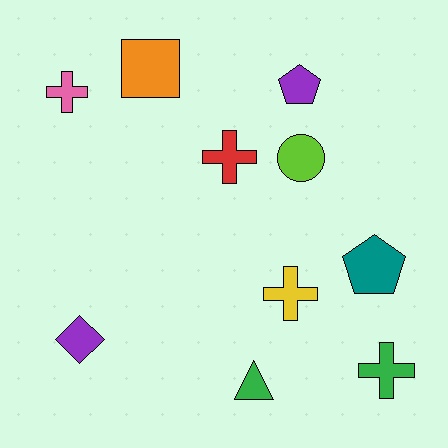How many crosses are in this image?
There are 4 crosses.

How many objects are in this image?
There are 10 objects.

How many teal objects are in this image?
There is 1 teal object.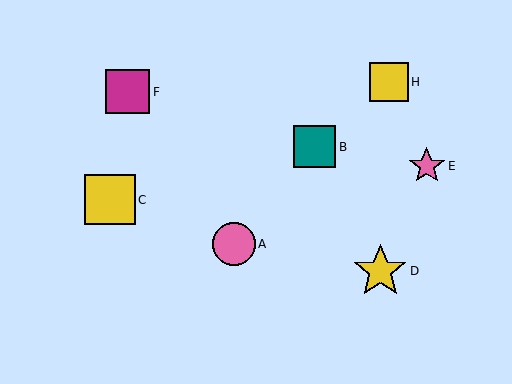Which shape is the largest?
The yellow star (labeled D) is the largest.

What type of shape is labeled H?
Shape H is a yellow square.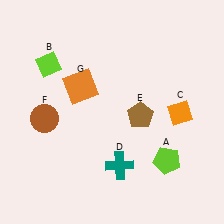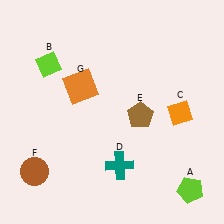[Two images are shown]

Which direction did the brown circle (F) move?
The brown circle (F) moved down.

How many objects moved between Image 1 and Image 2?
2 objects moved between the two images.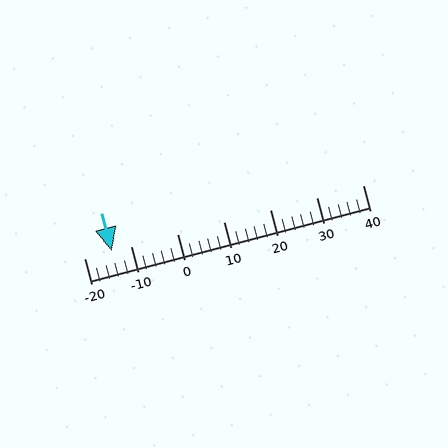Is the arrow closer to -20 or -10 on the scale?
The arrow is closer to -10.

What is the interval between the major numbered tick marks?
The major tick marks are spaced 10 units apart.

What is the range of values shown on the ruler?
The ruler shows values from -20 to 40.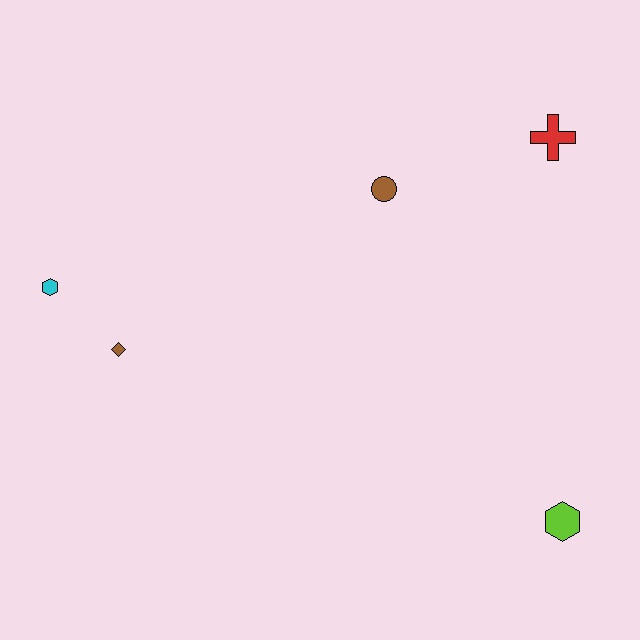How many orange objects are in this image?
There are no orange objects.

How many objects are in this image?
There are 5 objects.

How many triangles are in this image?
There are no triangles.